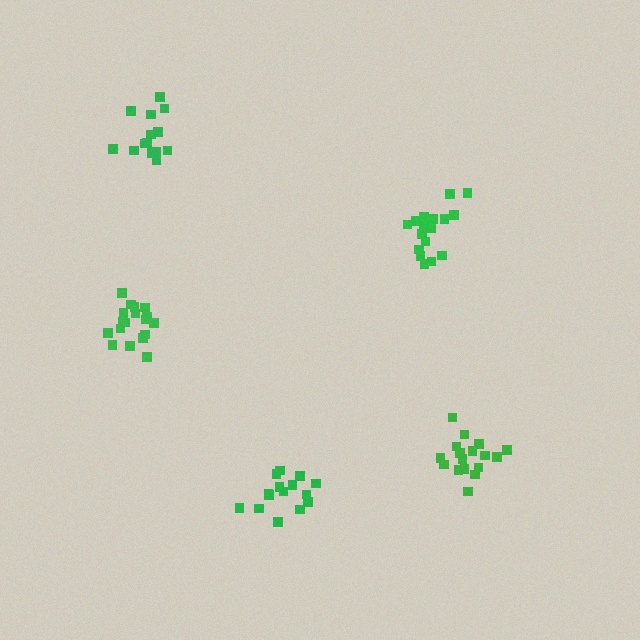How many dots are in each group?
Group 1: 15 dots, Group 2: 18 dots, Group 3: 17 dots, Group 4: 18 dots, Group 5: 14 dots (82 total).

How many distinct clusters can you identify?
There are 5 distinct clusters.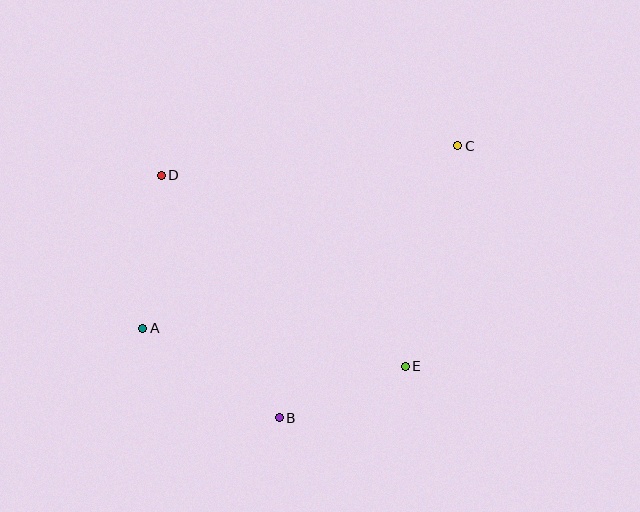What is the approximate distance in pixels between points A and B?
The distance between A and B is approximately 163 pixels.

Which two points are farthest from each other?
Points A and C are farthest from each other.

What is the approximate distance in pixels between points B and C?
The distance between B and C is approximately 325 pixels.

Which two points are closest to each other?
Points B and E are closest to each other.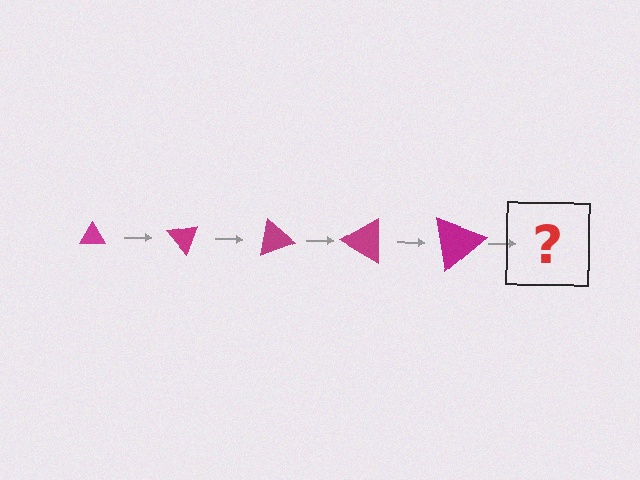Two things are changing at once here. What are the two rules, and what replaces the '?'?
The two rules are that the triangle grows larger each step and it rotates 50 degrees each step. The '?' should be a triangle, larger than the previous one and rotated 250 degrees from the start.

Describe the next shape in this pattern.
It should be a triangle, larger than the previous one and rotated 250 degrees from the start.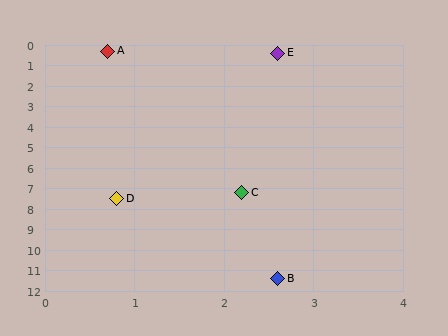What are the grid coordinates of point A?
Point A is at approximately (0.7, 0.3).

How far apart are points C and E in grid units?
Points C and E are about 6.8 grid units apart.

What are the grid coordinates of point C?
Point C is at approximately (2.2, 7.2).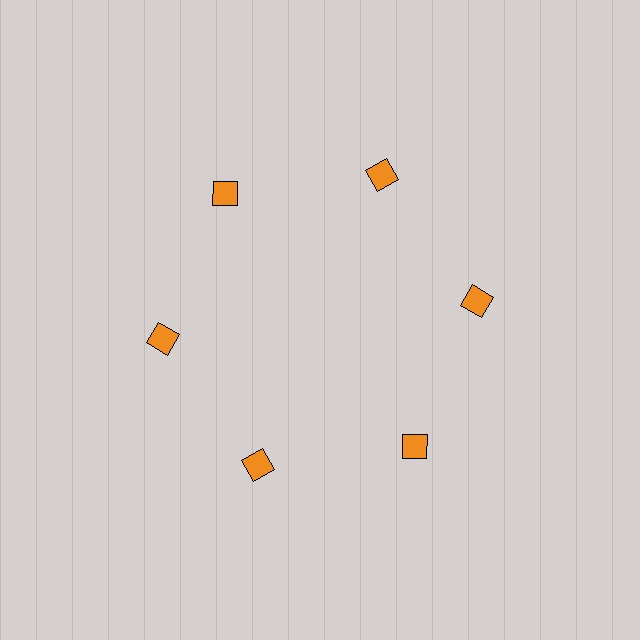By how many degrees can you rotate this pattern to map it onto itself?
The pattern maps onto itself every 60 degrees of rotation.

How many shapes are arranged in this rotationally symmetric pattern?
There are 6 shapes, arranged in 6 groups of 1.